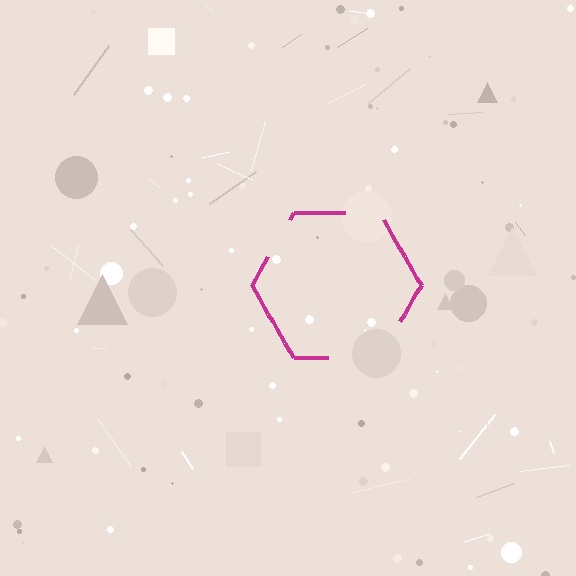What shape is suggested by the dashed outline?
The dashed outline suggests a hexagon.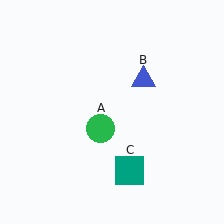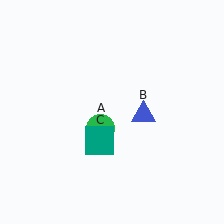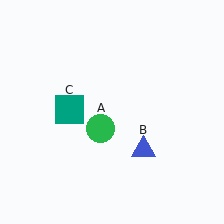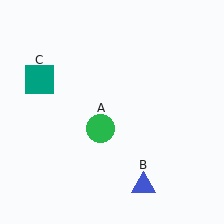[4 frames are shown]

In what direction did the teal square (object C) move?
The teal square (object C) moved up and to the left.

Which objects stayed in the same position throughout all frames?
Green circle (object A) remained stationary.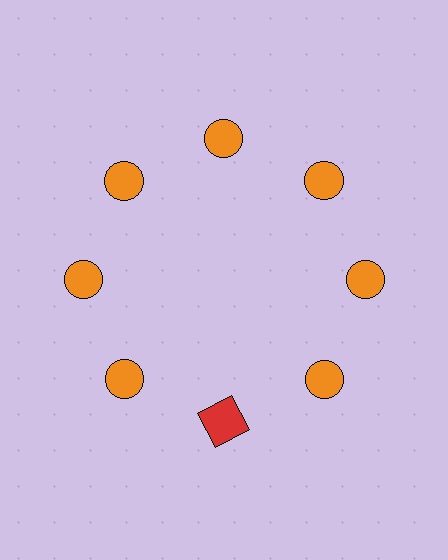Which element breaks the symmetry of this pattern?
The red square at roughly the 6 o'clock position breaks the symmetry. All other shapes are orange circles.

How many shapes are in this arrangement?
There are 8 shapes arranged in a ring pattern.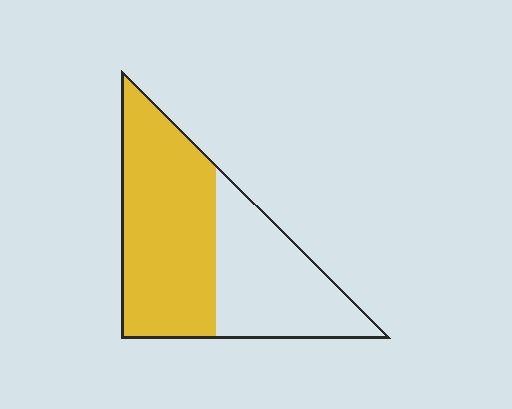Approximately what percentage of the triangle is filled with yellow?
Approximately 60%.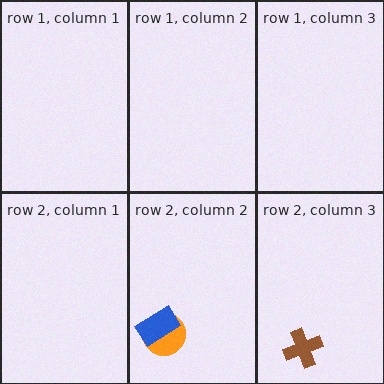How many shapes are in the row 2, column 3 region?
1.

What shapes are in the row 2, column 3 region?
The brown cross.